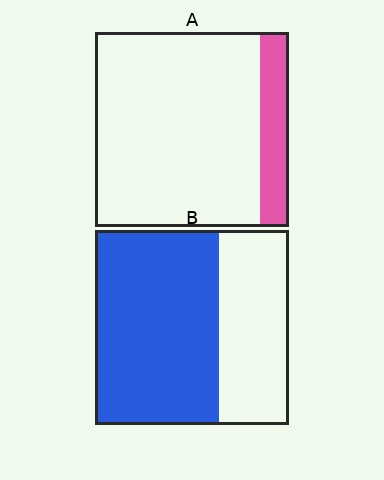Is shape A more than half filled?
No.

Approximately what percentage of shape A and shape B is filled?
A is approximately 15% and B is approximately 65%.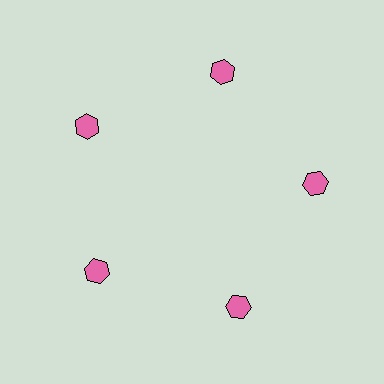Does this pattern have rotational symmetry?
Yes, this pattern has 5-fold rotational symmetry. It looks the same after rotating 72 degrees around the center.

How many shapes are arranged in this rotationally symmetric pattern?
There are 5 shapes, arranged in 5 groups of 1.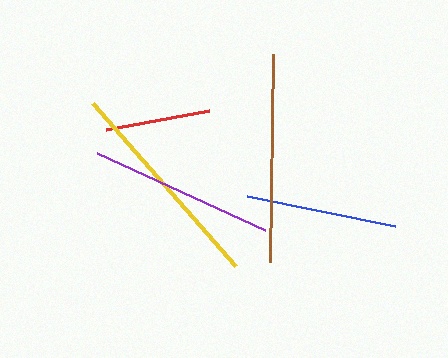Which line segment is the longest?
The yellow line is the longest at approximately 217 pixels.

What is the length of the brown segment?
The brown segment is approximately 208 pixels long.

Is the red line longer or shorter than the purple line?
The purple line is longer than the red line.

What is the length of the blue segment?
The blue segment is approximately 151 pixels long.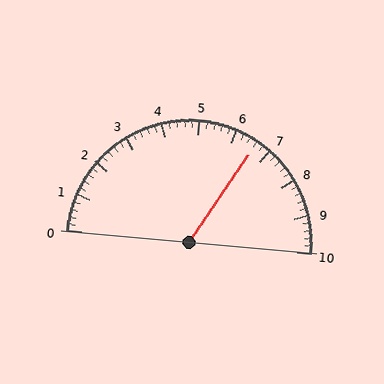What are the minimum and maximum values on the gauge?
The gauge ranges from 0 to 10.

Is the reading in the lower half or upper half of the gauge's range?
The reading is in the upper half of the range (0 to 10).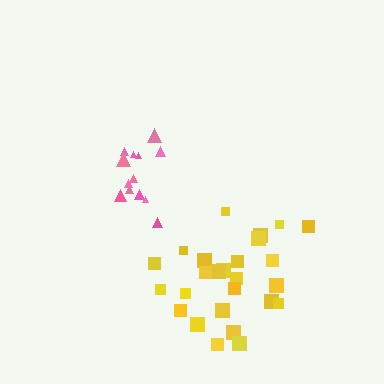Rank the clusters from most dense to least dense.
pink, yellow.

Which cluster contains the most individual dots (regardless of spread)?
Yellow (26).